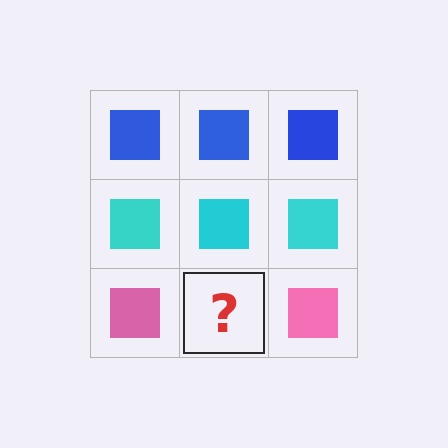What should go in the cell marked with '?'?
The missing cell should contain a pink square.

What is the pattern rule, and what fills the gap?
The rule is that each row has a consistent color. The gap should be filled with a pink square.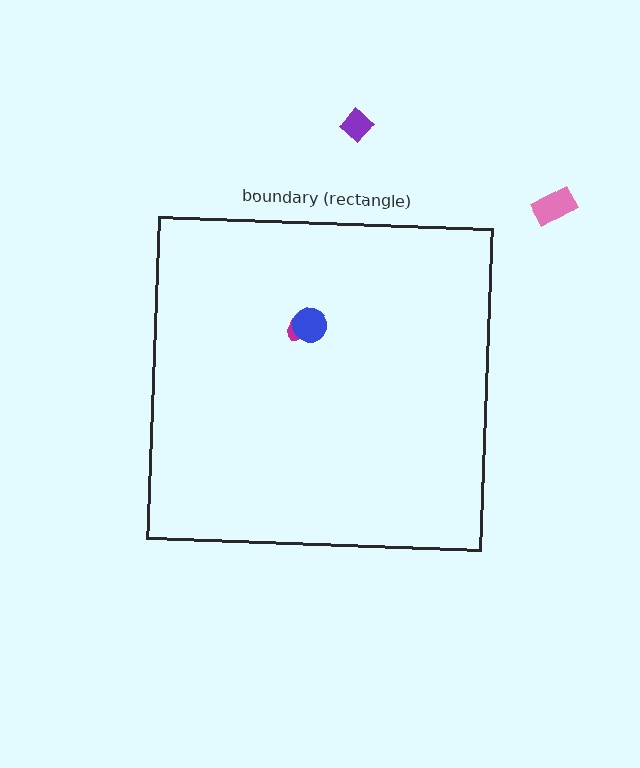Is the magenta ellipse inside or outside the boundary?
Inside.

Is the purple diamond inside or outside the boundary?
Outside.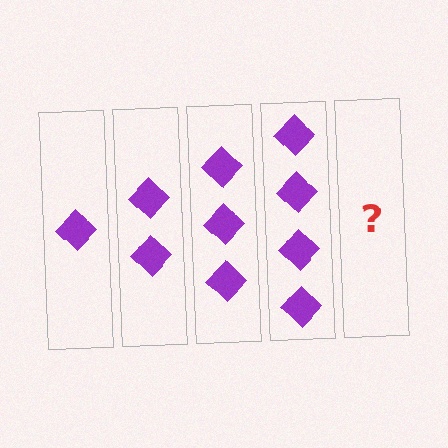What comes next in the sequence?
The next element should be 5 diamonds.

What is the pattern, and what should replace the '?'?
The pattern is that each step adds one more diamond. The '?' should be 5 diamonds.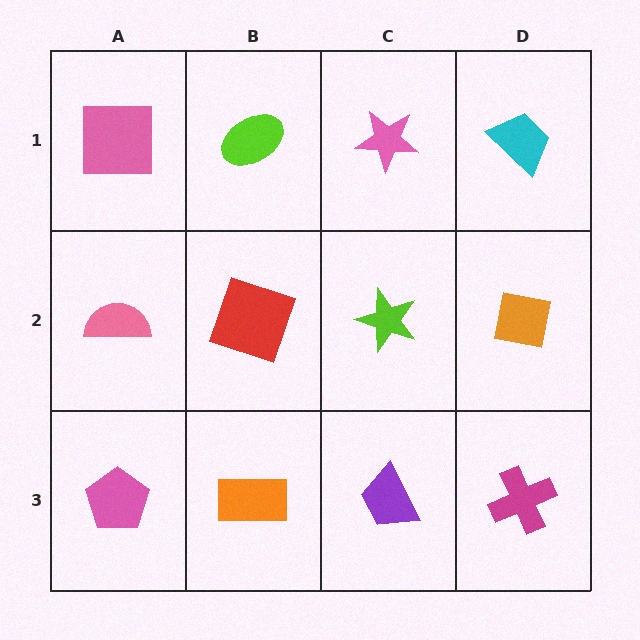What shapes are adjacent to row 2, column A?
A pink square (row 1, column A), a pink pentagon (row 3, column A), a red square (row 2, column B).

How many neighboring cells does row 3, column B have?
3.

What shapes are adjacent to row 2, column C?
A pink star (row 1, column C), a purple trapezoid (row 3, column C), a red square (row 2, column B), an orange square (row 2, column D).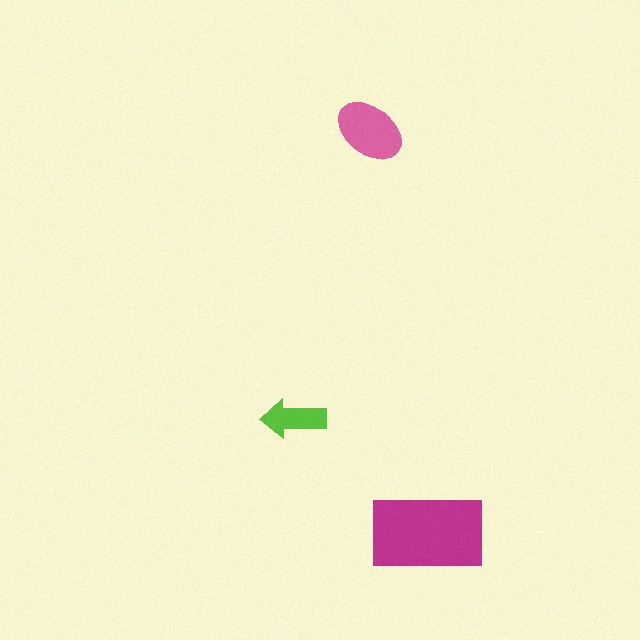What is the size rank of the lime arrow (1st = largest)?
3rd.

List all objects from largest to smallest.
The magenta rectangle, the pink ellipse, the lime arrow.